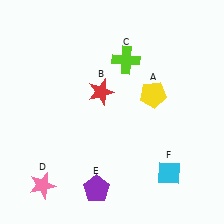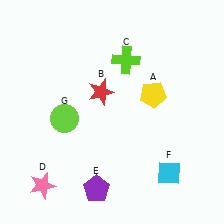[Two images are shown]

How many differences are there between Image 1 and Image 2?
There is 1 difference between the two images.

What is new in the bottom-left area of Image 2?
A lime circle (G) was added in the bottom-left area of Image 2.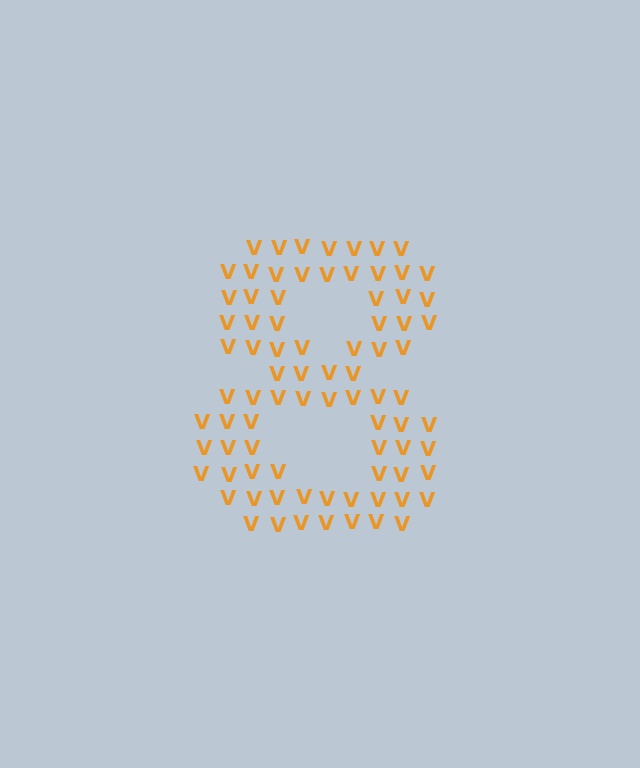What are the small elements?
The small elements are letter V's.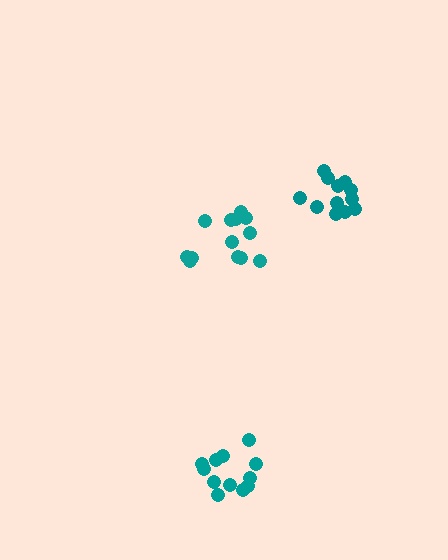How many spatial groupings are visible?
There are 3 spatial groupings.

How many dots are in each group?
Group 1: 12 dots, Group 2: 13 dots, Group 3: 12 dots (37 total).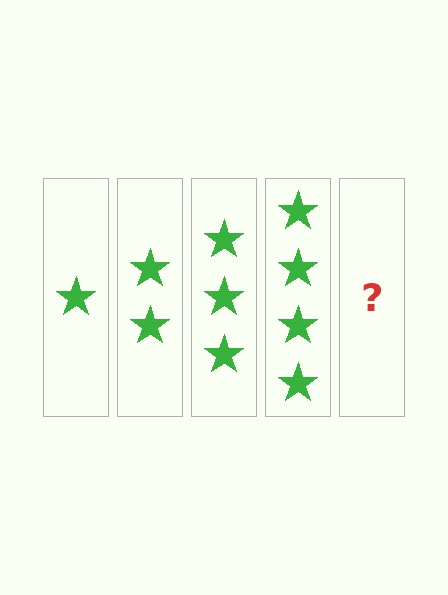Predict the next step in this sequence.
The next step is 5 stars.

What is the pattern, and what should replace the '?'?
The pattern is that each step adds one more star. The '?' should be 5 stars.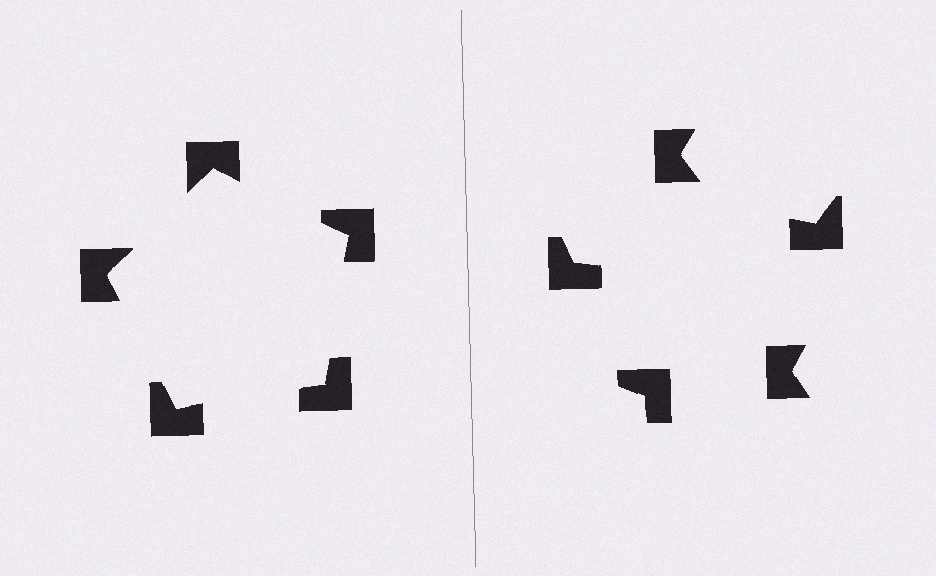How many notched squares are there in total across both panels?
10 — 5 on each side.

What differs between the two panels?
The notched squares are positioned identically on both sides; only the wedge orientations differ. On the left they align to a pentagon; on the right they are misaligned.